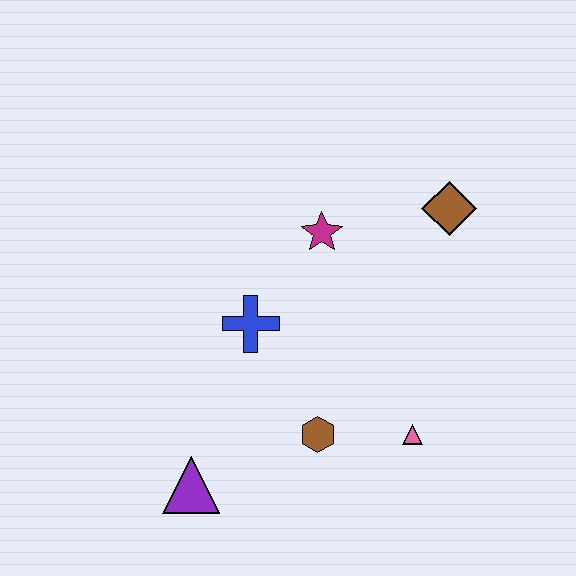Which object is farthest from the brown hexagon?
The brown diamond is farthest from the brown hexagon.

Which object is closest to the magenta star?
The blue cross is closest to the magenta star.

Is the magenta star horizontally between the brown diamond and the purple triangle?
Yes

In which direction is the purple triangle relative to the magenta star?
The purple triangle is below the magenta star.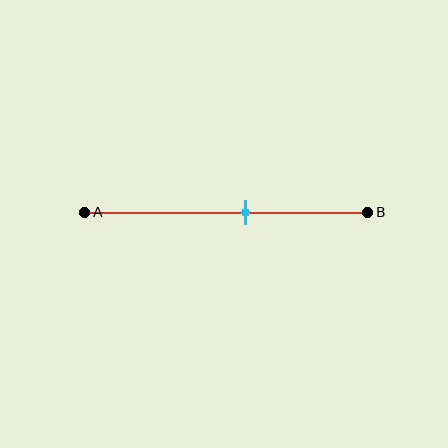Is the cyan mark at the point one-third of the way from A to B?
No, the mark is at about 55% from A, not at the 33% one-third point.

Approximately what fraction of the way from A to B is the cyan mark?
The cyan mark is approximately 55% of the way from A to B.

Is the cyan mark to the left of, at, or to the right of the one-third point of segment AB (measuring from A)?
The cyan mark is to the right of the one-third point of segment AB.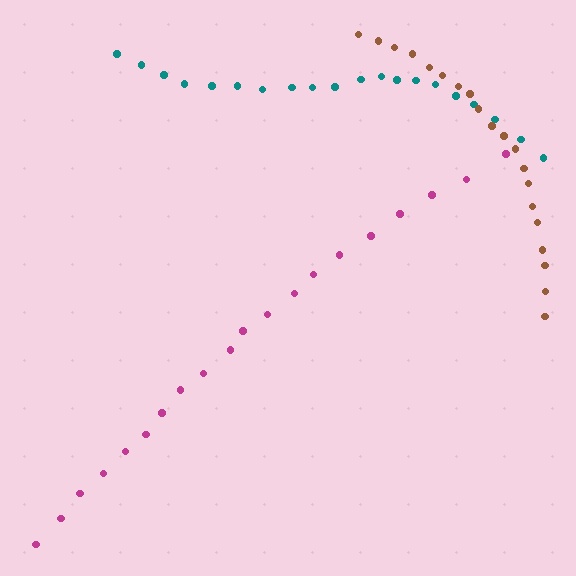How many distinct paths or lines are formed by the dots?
There are 3 distinct paths.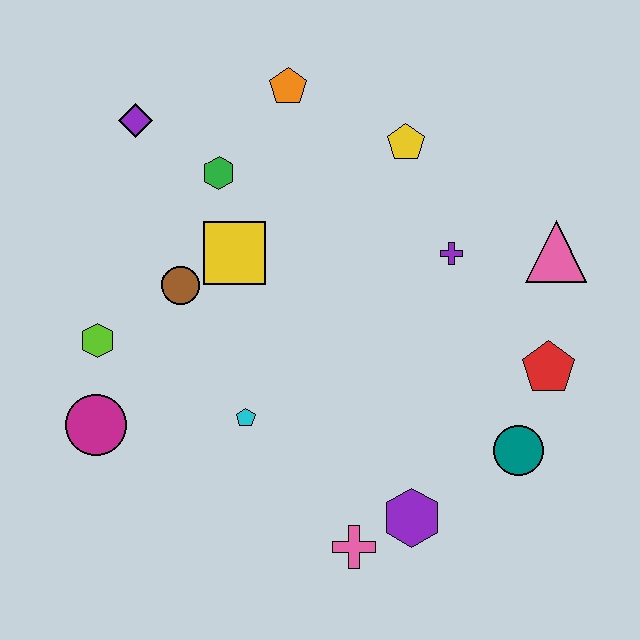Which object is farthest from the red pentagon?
The purple diamond is farthest from the red pentagon.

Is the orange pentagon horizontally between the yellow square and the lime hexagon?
No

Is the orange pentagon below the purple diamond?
No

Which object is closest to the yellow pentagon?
The purple cross is closest to the yellow pentagon.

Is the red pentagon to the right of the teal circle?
Yes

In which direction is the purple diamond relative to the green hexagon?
The purple diamond is to the left of the green hexagon.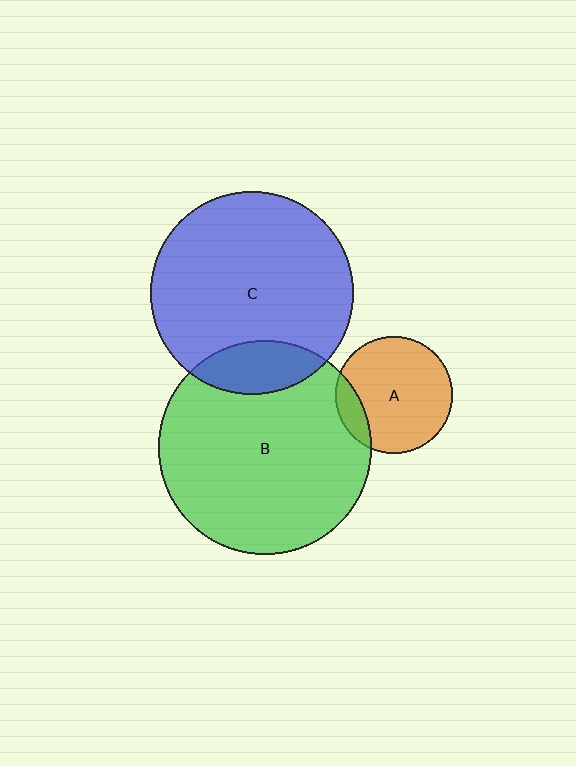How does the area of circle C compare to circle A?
Approximately 3.0 times.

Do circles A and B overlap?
Yes.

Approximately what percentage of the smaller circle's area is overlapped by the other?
Approximately 15%.